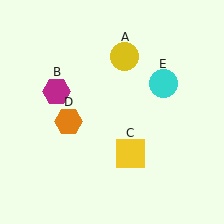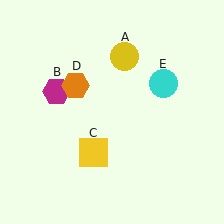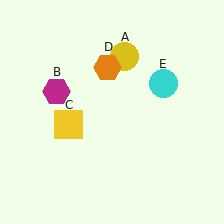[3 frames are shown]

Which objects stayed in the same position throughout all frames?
Yellow circle (object A) and magenta hexagon (object B) and cyan circle (object E) remained stationary.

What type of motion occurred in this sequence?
The yellow square (object C), orange hexagon (object D) rotated clockwise around the center of the scene.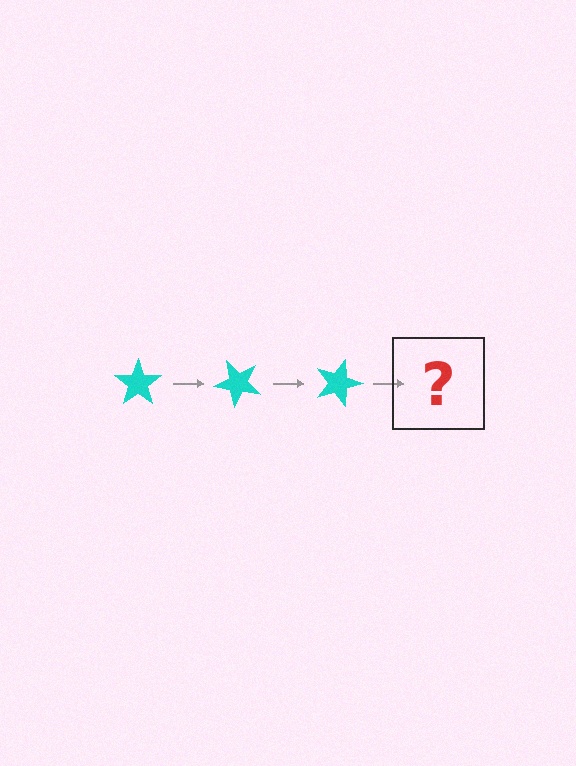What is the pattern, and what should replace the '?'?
The pattern is that the star rotates 45 degrees each step. The '?' should be a cyan star rotated 135 degrees.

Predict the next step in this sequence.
The next step is a cyan star rotated 135 degrees.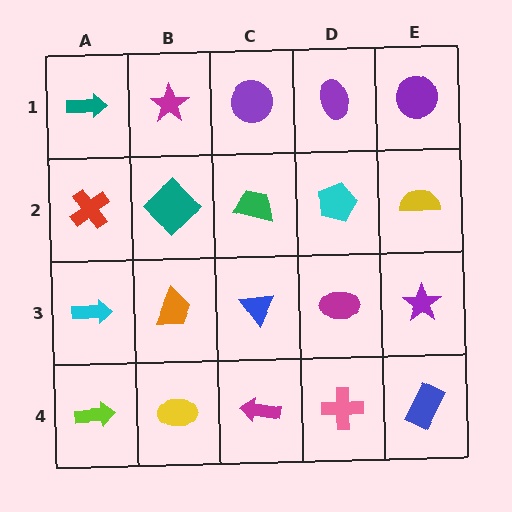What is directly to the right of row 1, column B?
A purple circle.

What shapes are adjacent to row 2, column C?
A purple circle (row 1, column C), a blue triangle (row 3, column C), a teal diamond (row 2, column B), a cyan pentagon (row 2, column D).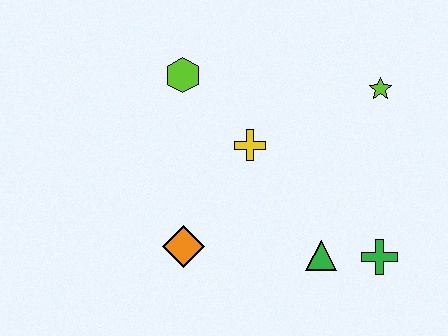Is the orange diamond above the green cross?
Yes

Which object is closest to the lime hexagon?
The yellow cross is closest to the lime hexagon.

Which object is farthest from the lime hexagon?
The green cross is farthest from the lime hexagon.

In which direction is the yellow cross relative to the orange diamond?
The yellow cross is above the orange diamond.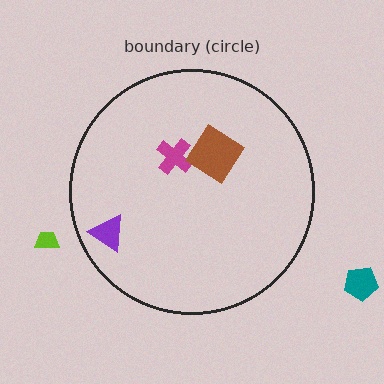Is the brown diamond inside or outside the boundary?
Inside.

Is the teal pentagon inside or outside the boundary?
Outside.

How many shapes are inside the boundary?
3 inside, 2 outside.